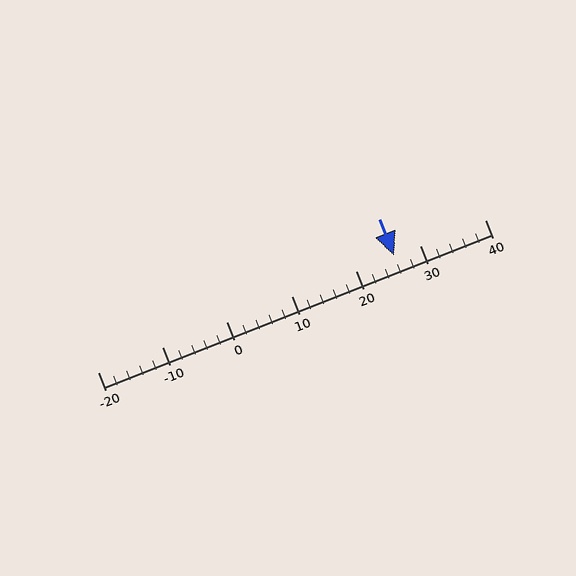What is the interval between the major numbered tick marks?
The major tick marks are spaced 10 units apart.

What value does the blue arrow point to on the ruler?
The blue arrow points to approximately 26.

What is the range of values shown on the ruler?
The ruler shows values from -20 to 40.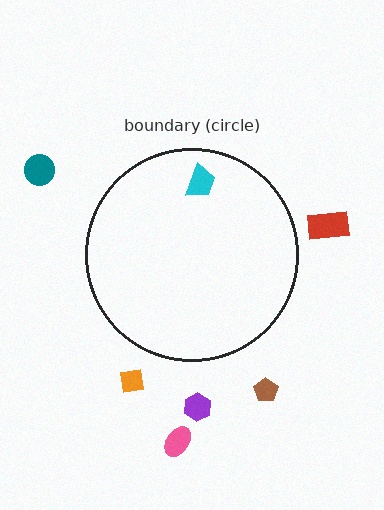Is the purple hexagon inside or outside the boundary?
Outside.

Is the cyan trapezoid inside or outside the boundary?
Inside.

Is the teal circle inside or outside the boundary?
Outside.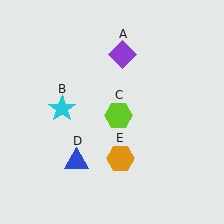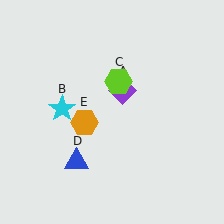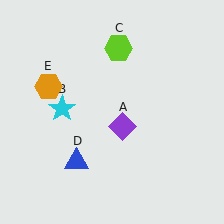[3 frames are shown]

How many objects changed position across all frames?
3 objects changed position: purple diamond (object A), lime hexagon (object C), orange hexagon (object E).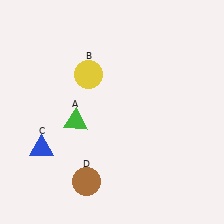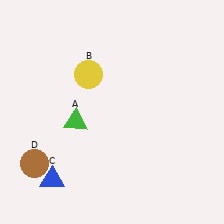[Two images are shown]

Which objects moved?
The objects that moved are: the blue triangle (C), the brown circle (D).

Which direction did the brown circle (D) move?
The brown circle (D) moved left.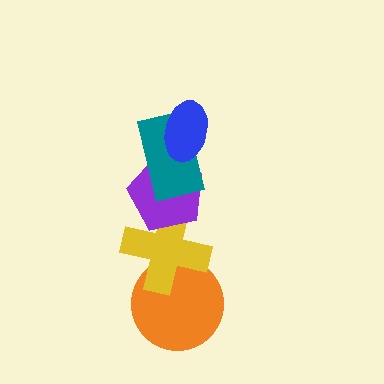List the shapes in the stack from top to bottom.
From top to bottom: the blue ellipse, the teal rectangle, the purple pentagon, the yellow cross, the orange circle.